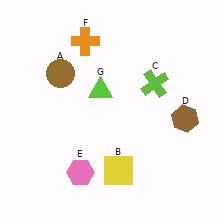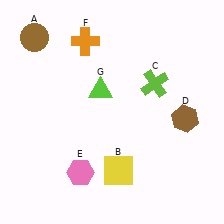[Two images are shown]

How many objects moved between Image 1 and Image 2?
1 object moved between the two images.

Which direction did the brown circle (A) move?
The brown circle (A) moved up.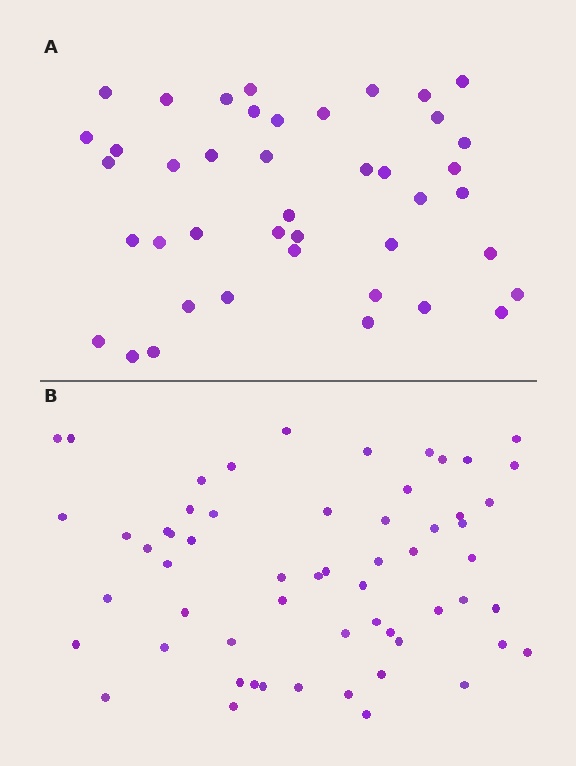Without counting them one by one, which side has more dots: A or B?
Region B (the bottom region) has more dots.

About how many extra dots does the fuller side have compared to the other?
Region B has approximately 15 more dots than region A.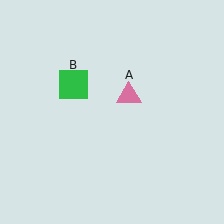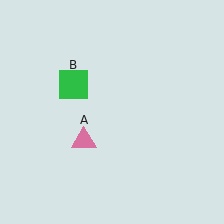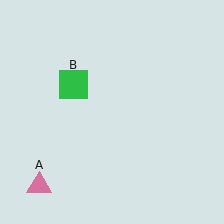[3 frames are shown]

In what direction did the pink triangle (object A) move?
The pink triangle (object A) moved down and to the left.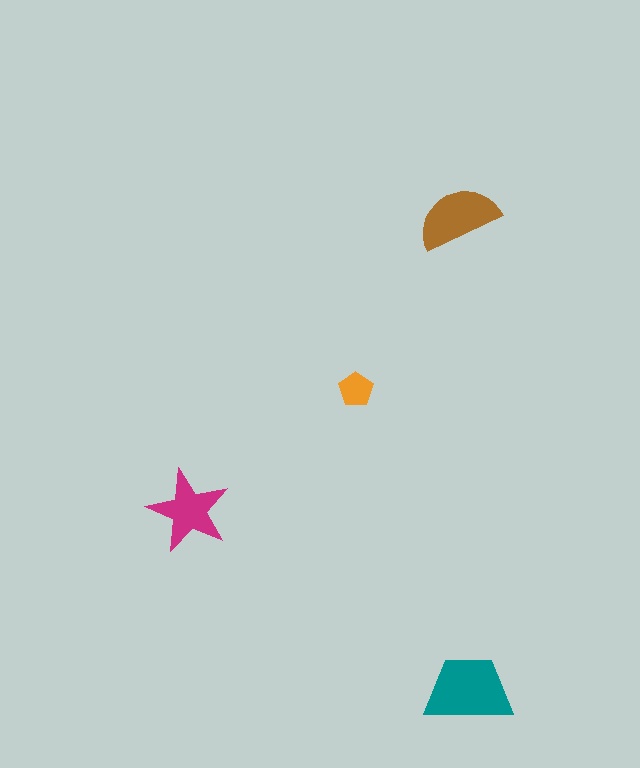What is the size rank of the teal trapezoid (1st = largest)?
1st.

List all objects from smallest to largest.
The orange pentagon, the magenta star, the brown semicircle, the teal trapezoid.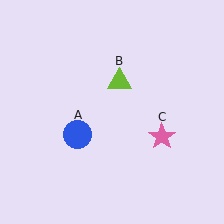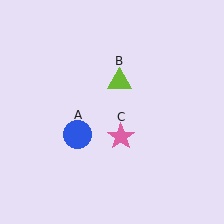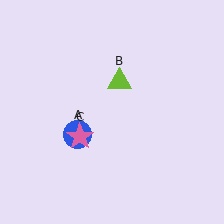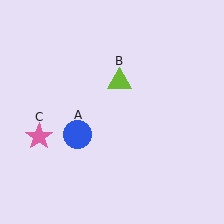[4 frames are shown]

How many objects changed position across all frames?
1 object changed position: pink star (object C).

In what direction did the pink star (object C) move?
The pink star (object C) moved left.